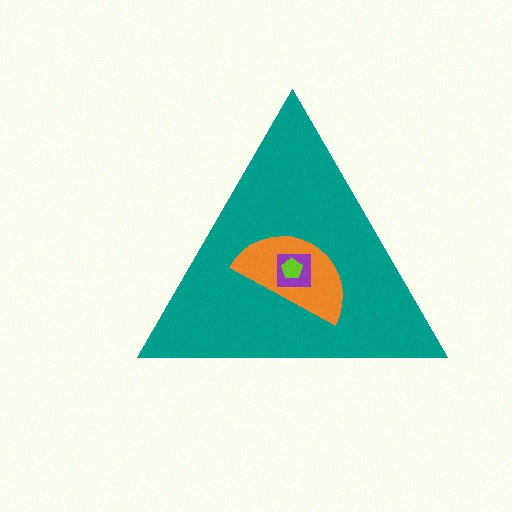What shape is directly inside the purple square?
The lime pentagon.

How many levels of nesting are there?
4.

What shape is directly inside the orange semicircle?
The purple square.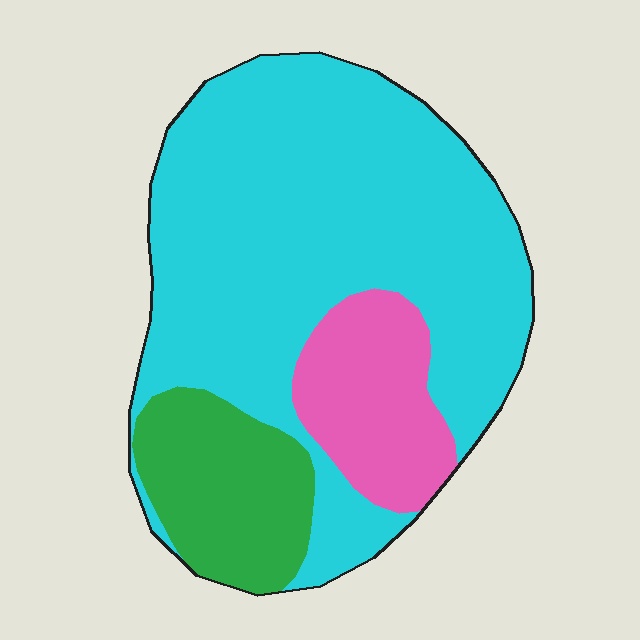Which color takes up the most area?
Cyan, at roughly 70%.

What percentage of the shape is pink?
Pink takes up about one sixth (1/6) of the shape.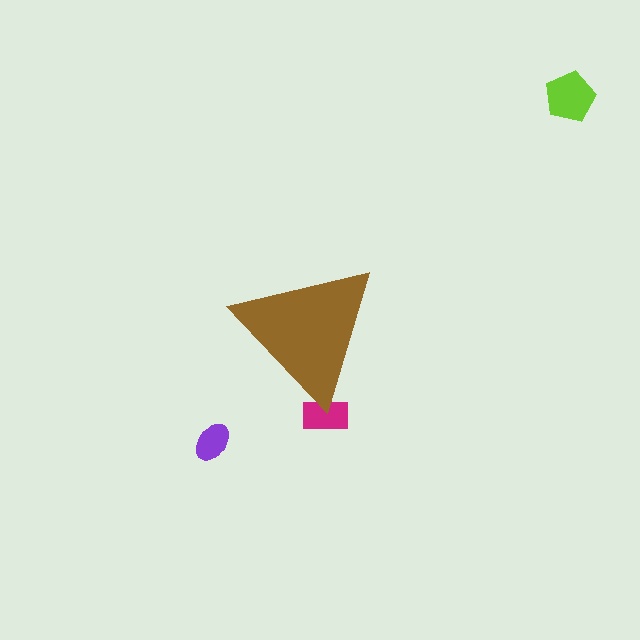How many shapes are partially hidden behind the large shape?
1 shape is partially hidden.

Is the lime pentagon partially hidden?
No, the lime pentagon is fully visible.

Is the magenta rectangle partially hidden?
Yes, the magenta rectangle is partially hidden behind the brown triangle.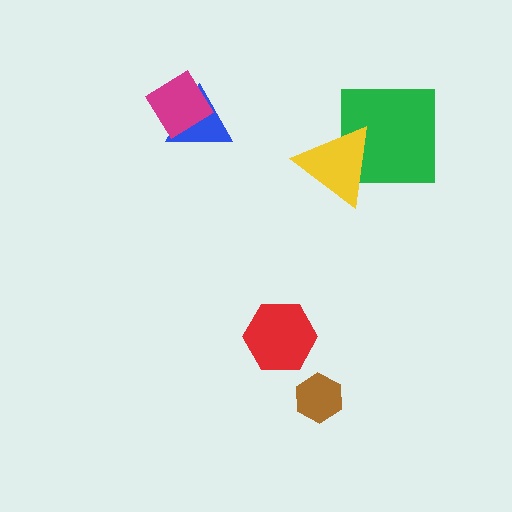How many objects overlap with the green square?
1 object overlaps with the green square.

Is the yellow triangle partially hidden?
No, no other shape covers it.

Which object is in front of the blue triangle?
The magenta diamond is in front of the blue triangle.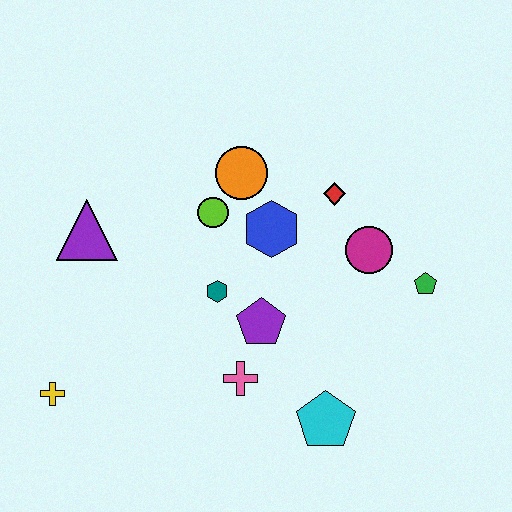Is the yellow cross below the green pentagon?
Yes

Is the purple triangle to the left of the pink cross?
Yes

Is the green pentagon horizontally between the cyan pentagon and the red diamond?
No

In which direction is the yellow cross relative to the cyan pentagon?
The yellow cross is to the left of the cyan pentagon.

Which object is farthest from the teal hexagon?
The green pentagon is farthest from the teal hexagon.